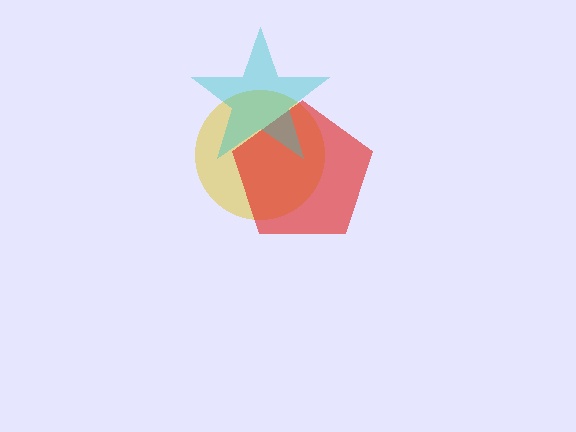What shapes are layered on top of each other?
The layered shapes are: a yellow circle, a red pentagon, a cyan star.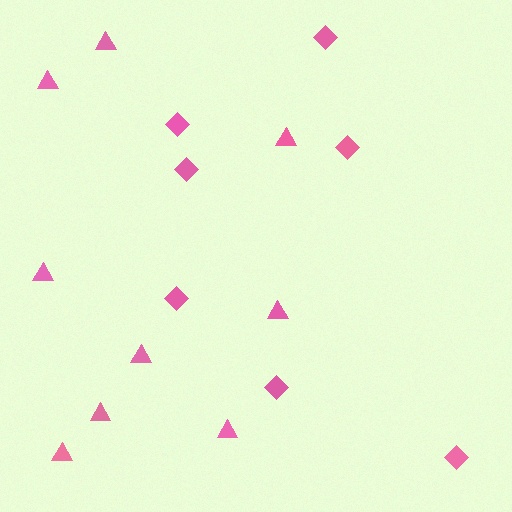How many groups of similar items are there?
There are 2 groups: one group of diamonds (7) and one group of triangles (9).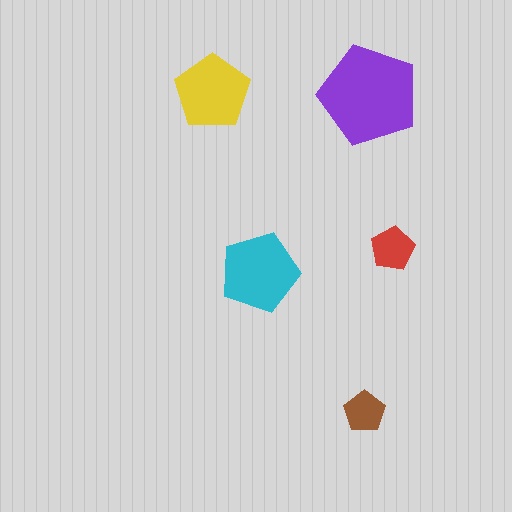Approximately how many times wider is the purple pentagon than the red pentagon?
About 2.5 times wider.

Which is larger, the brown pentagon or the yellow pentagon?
The yellow one.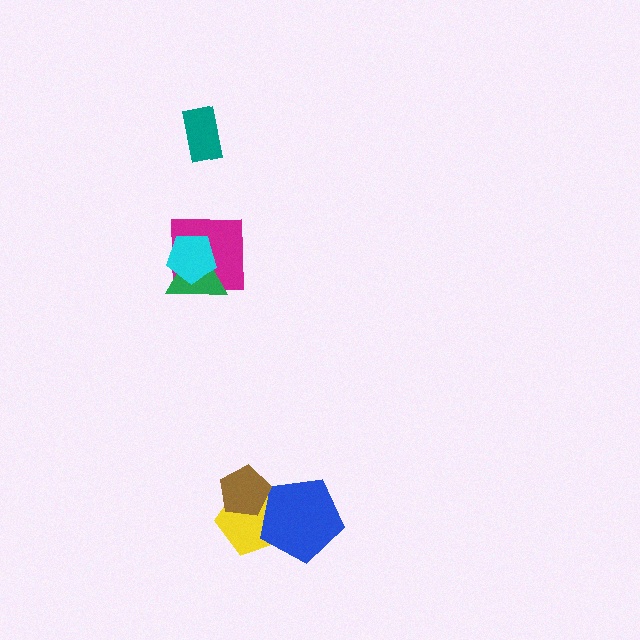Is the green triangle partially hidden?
Yes, it is partially covered by another shape.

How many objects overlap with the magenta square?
2 objects overlap with the magenta square.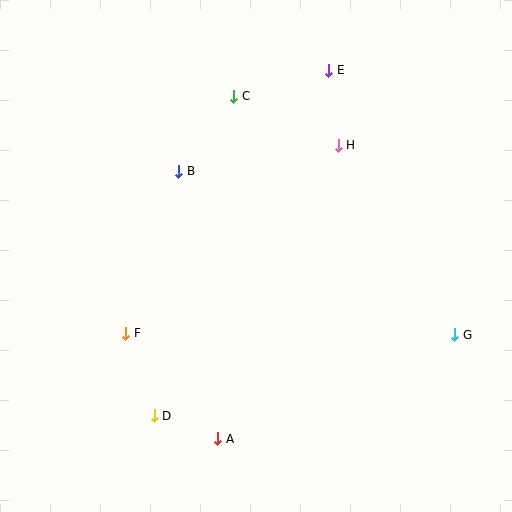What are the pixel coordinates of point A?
Point A is at (218, 439).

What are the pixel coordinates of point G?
Point G is at (454, 335).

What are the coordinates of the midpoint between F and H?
The midpoint between F and H is at (232, 239).